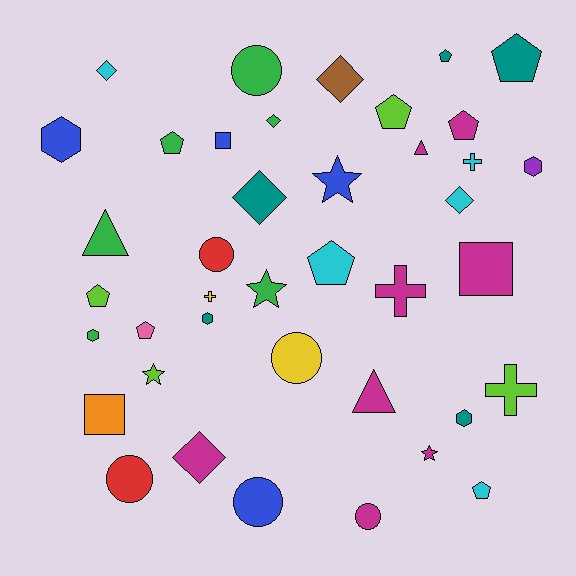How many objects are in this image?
There are 40 objects.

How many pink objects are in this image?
There is 1 pink object.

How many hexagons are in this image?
There are 5 hexagons.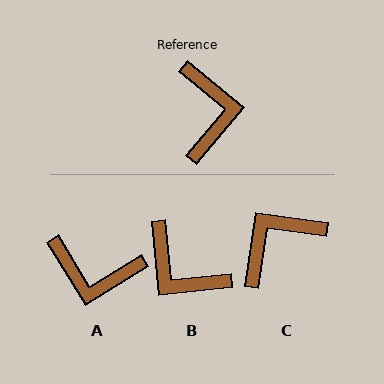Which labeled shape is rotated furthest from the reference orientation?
B, about 135 degrees away.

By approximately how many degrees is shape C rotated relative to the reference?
Approximately 122 degrees counter-clockwise.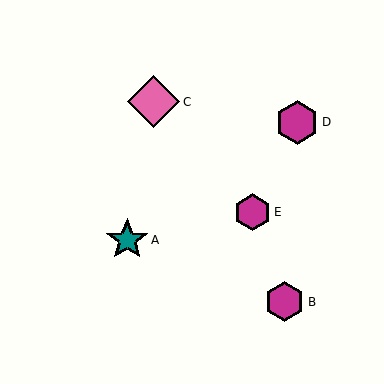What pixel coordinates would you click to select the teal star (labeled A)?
Click at (127, 240) to select the teal star A.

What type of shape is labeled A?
Shape A is a teal star.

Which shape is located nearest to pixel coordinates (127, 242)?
The teal star (labeled A) at (127, 240) is nearest to that location.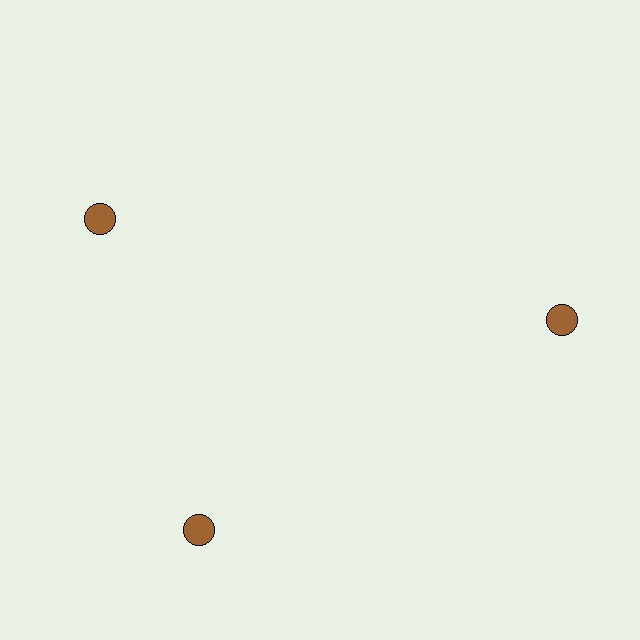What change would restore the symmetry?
The symmetry would be restored by rotating it back into even spacing with its neighbors so that all 3 circles sit at equal angles and equal distance from the center.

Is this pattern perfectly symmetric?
No. The 3 brown circles are arranged in a ring, but one element near the 11 o'clock position is rotated out of alignment along the ring, breaking the 3-fold rotational symmetry.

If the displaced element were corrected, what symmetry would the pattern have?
It would have 3-fold rotational symmetry — the pattern would map onto itself every 120 degrees.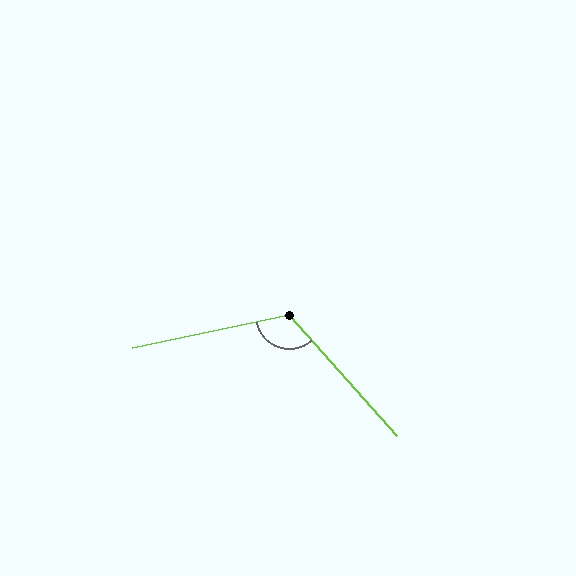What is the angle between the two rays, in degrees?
Approximately 120 degrees.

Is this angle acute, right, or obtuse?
It is obtuse.